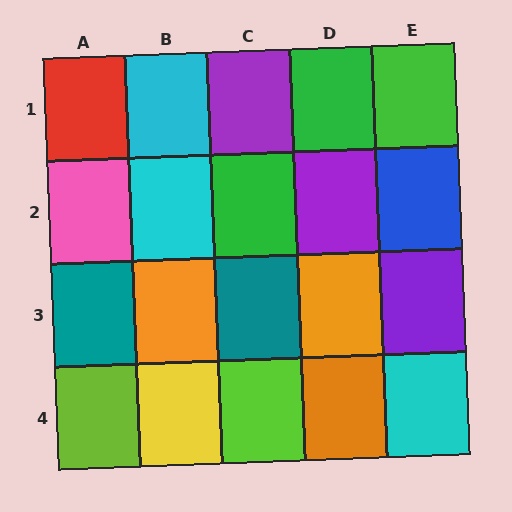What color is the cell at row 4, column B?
Yellow.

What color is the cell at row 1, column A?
Red.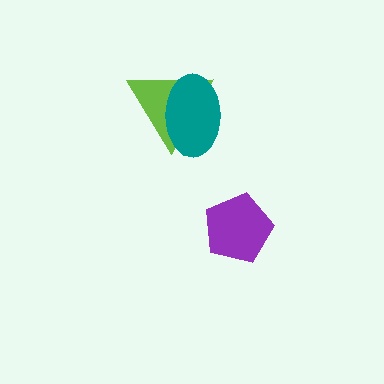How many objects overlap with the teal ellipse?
1 object overlaps with the teal ellipse.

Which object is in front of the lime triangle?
The teal ellipse is in front of the lime triangle.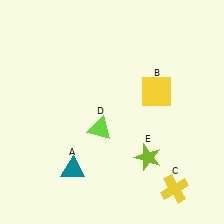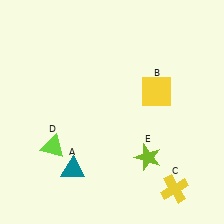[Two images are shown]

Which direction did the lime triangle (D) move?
The lime triangle (D) moved left.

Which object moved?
The lime triangle (D) moved left.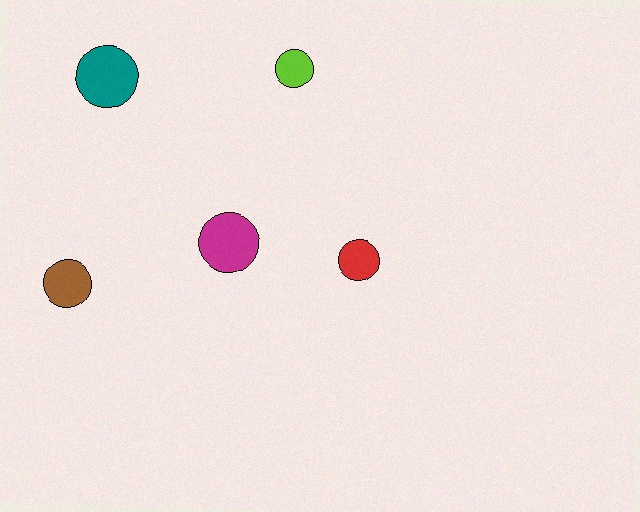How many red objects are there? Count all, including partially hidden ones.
There is 1 red object.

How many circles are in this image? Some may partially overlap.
There are 5 circles.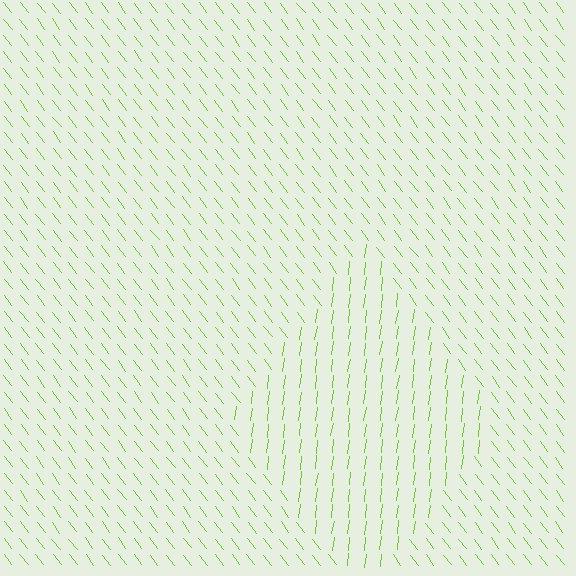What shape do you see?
I see a diamond.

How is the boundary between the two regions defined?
The boundary is defined purely by a change in line orientation (approximately 45 degrees difference). All lines are the same color and thickness.